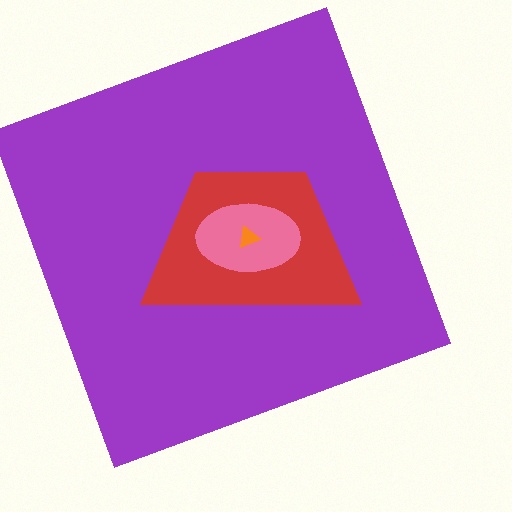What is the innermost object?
The orange triangle.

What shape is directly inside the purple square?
The red trapezoid.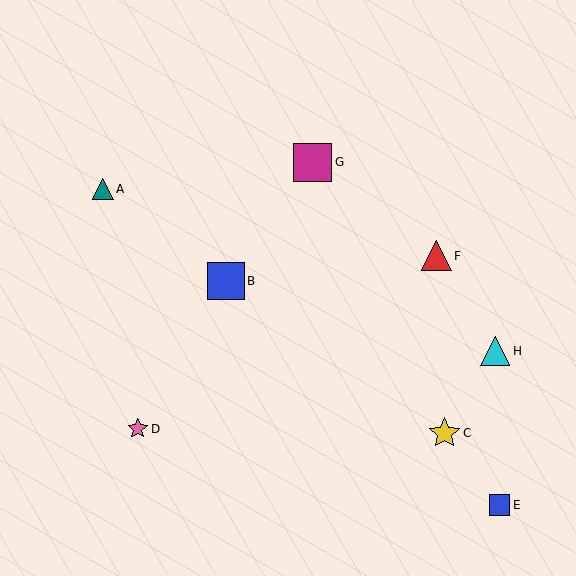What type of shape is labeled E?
Shape E is a blue square.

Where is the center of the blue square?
The center of the blue square is at (500, 505).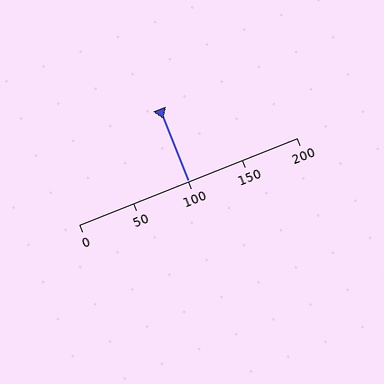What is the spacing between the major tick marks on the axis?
The major ticks are spaced 50 apart.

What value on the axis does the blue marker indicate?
The marker indicates approximately 100.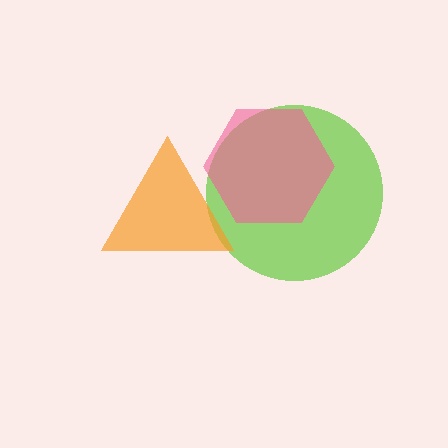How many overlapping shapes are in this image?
There are 3 overlapping shapes in the image.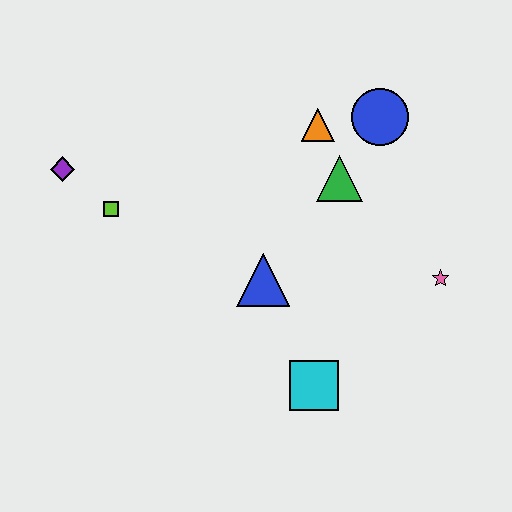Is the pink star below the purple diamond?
Yes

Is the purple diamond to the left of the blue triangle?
Yes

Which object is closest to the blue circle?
The orange triangle is closest to the blue circle.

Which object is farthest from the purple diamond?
The pink star is farthest from the purple diamond.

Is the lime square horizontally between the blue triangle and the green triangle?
No